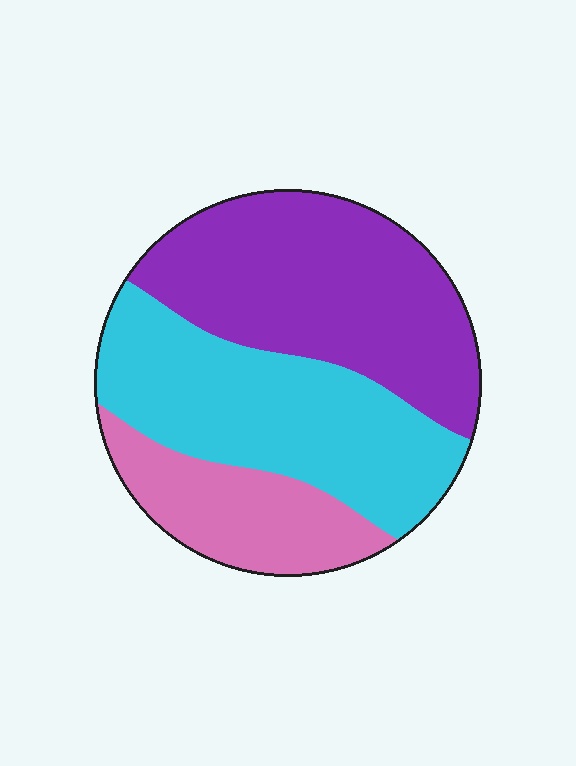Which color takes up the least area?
Pink, at roughly 20%.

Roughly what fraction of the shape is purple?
Purple covers roughly 40% of the shape.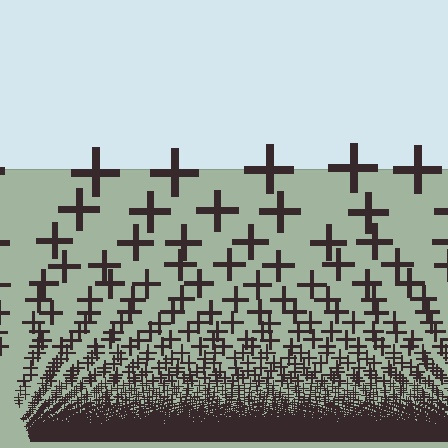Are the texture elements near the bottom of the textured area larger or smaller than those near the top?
Smaller. The gradient is inverted — elements near the bottom are smaller and denser.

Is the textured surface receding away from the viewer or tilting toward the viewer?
The surface appears to tilt toward the viewer. Texture elements get larger and sparser toward the top.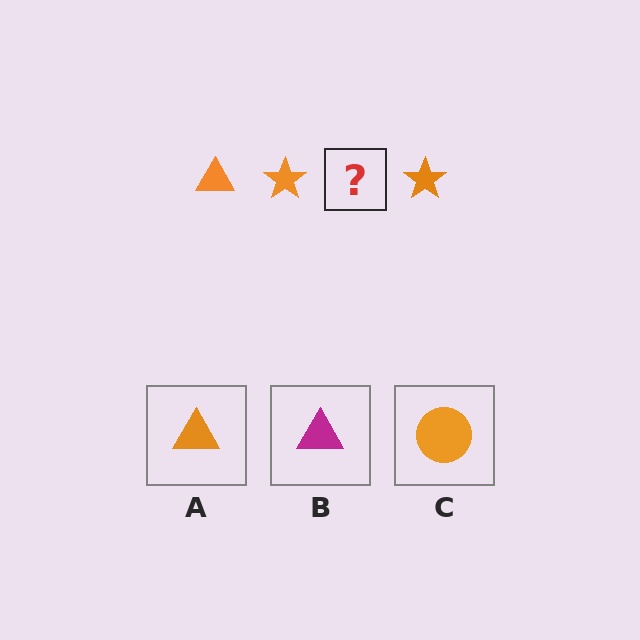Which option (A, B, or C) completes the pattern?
A.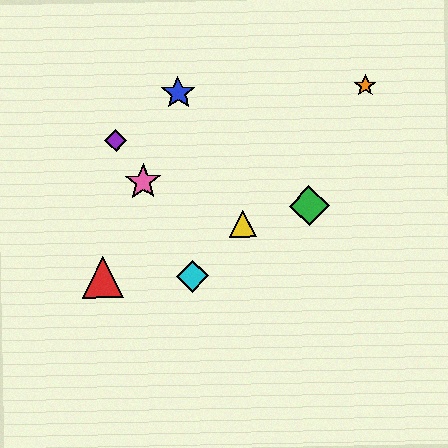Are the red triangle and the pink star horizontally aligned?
No, the red triangle is at y≈278 and the pink star is at y≈182.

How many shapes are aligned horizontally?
2 shapes (the red triangle, the cyan diamond) are aligned horizontally.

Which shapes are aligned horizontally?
The red triangle, the cyan diamond are aligned horizontally.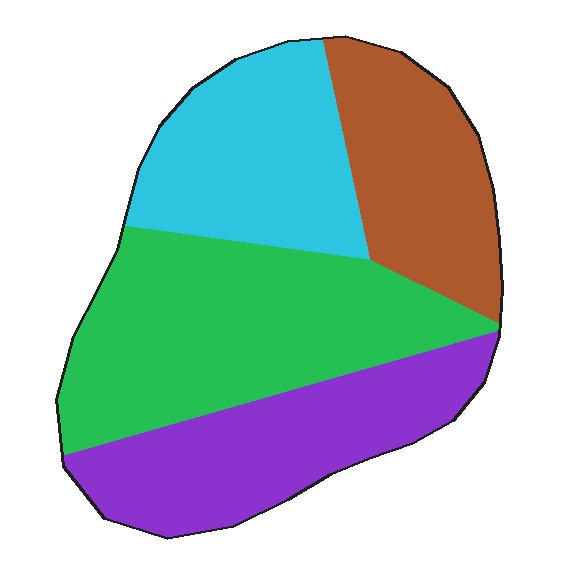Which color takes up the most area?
Green, at roughly 35%.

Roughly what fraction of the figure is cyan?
Cyan covers 22% of the figure.